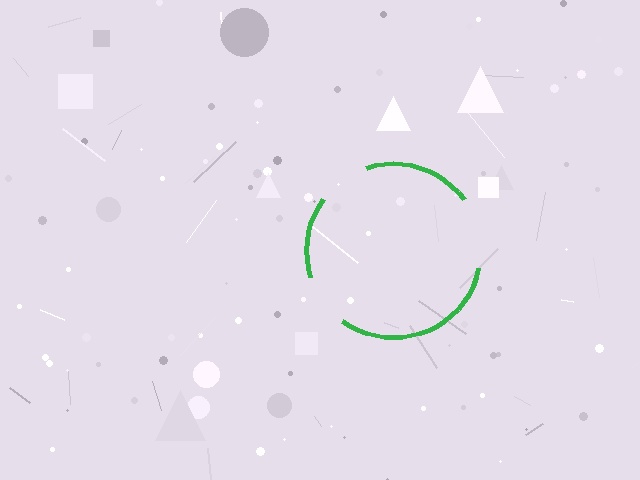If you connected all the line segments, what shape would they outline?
They would outline a circle.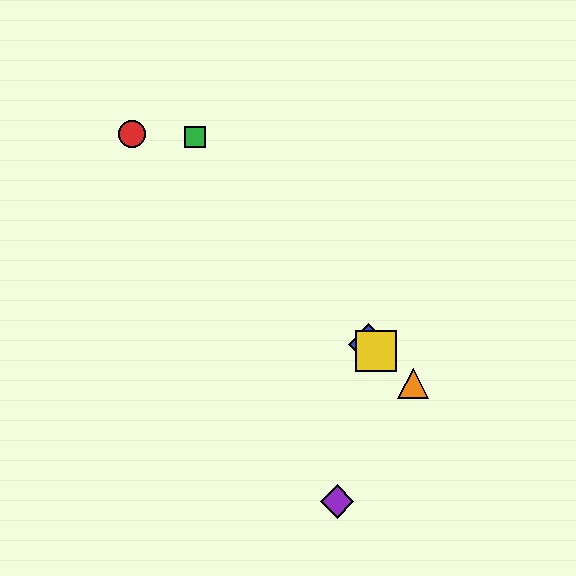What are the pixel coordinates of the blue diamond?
The blue diamond is at (369, 344).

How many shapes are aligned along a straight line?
4 shapes (the red circle, the blue diamond, the yellow square, the orange triangle) are aligned along a straight line.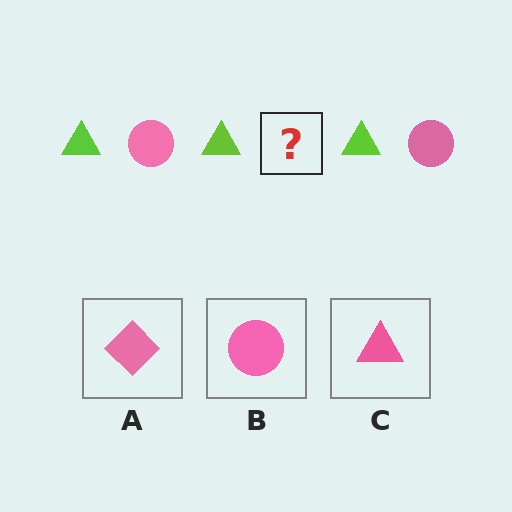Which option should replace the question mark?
Option B.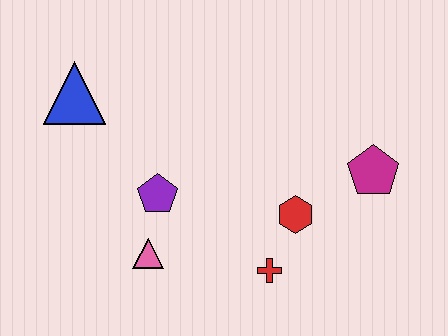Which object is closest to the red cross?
The red hexagon is closest to the red cross.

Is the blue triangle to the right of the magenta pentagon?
No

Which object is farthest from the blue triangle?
The magenta pentagon is farthest from the blue triangle.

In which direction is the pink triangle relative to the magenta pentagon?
The pink triangle is to the left of the magenta pentagon.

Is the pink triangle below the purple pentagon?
Yes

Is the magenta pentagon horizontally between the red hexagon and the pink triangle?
No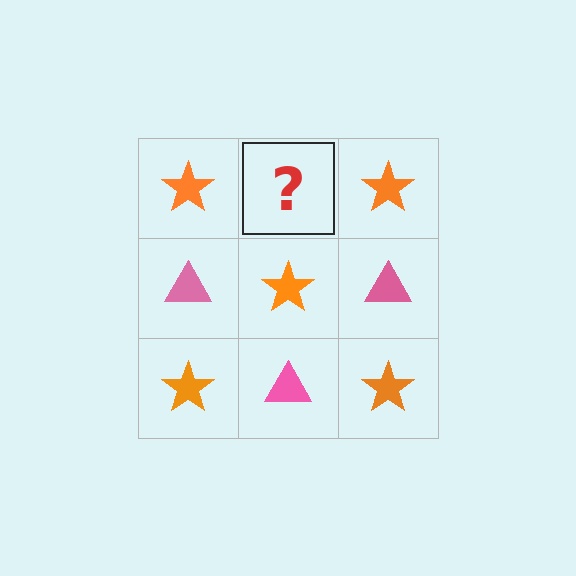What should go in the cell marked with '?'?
The missing cell should contain a pink triangle.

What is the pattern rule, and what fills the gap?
The rule is that it alternates orange star and pink triangle in a checkerboard pattern. The gap should be filled with a pink triangle.